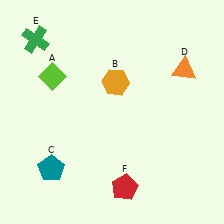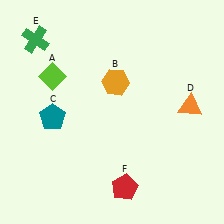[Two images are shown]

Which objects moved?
The objects that moved are: the teal pentagon (C), the orange triangle (D).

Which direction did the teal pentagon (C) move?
The teal pentagon (C) moved up.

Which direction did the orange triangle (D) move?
The orange triangle (D) moved down.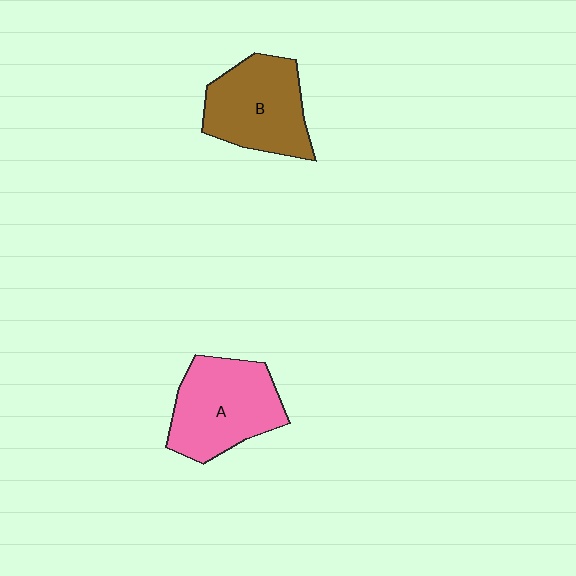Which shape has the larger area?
Shape A (pink).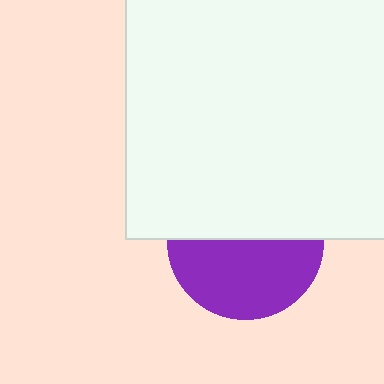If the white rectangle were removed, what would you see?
You would see the complete purple circle.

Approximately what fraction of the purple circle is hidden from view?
Roughly 48% of the purple circle is hidden behind the white rectangle.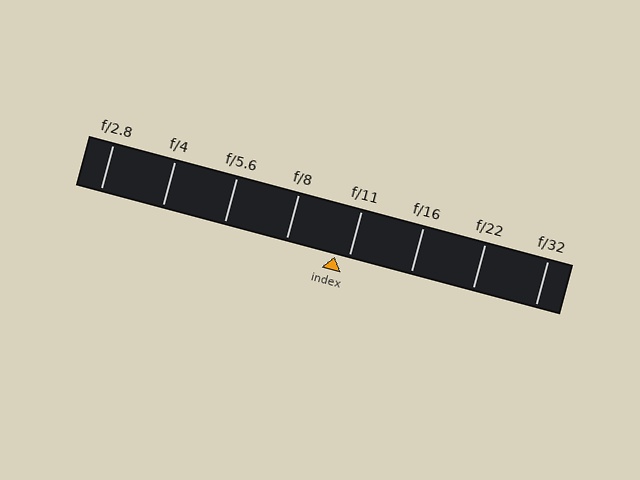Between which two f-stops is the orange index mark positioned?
The index mark is between f/8 and f/11.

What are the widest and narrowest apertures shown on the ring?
The widest aperture shown is f/2.8 and the narrowest is f/32.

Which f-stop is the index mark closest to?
The index mark is closest to f/11.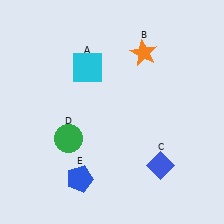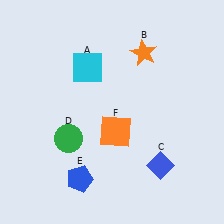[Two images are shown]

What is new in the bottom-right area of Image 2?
An orange square (F) was added in the bottom-right area of Image 2.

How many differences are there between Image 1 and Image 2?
There is 1 difference between the two images.